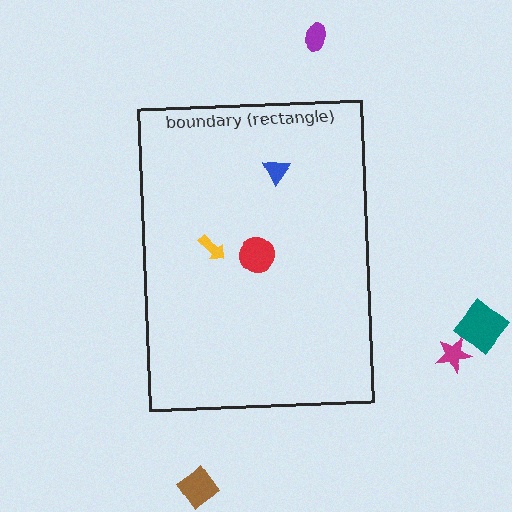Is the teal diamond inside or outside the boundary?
Outside.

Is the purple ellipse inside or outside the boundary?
Outside.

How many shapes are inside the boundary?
3 inside, 4 outside.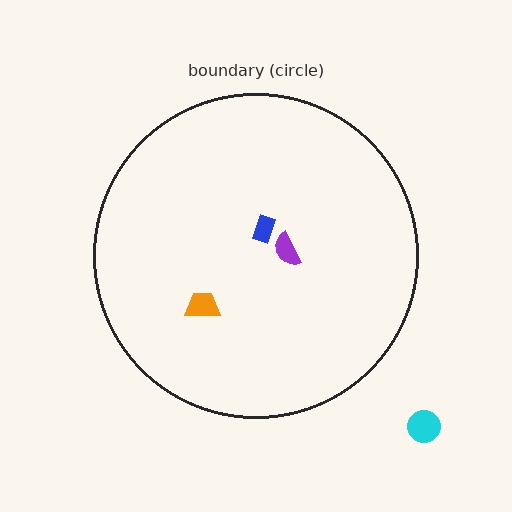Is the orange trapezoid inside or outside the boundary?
Inside.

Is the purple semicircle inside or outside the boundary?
Inside.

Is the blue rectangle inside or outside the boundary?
Inside.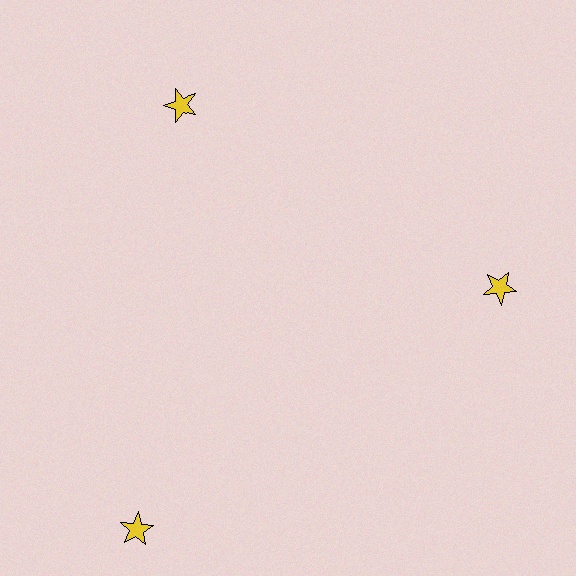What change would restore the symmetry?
The symmetry would be restored by moving it inward, back onto the ring so that all 3 stars sit at equal angles and equal distance from the center.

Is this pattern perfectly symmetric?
No. The 3 yellow stars are arranged in a ring, but one element near the 7 o'clock position is pushed outward from the center, breaking the 3-fold rotational symmetry.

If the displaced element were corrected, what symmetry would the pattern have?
It would have 3-fold rotational symmetry — the pattern would map onto itself every 120 degrees.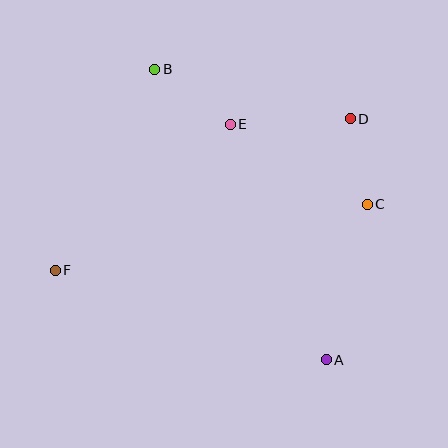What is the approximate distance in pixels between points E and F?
The distance between E and F is approximately 228 pixels.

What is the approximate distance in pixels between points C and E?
The distance between C and E is approximately 159 pixels.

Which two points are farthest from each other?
Points A and B are farthest from each other.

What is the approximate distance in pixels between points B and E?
The distance between B and E is approximately 93 pixels.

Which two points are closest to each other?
Points C and D are closest to each other.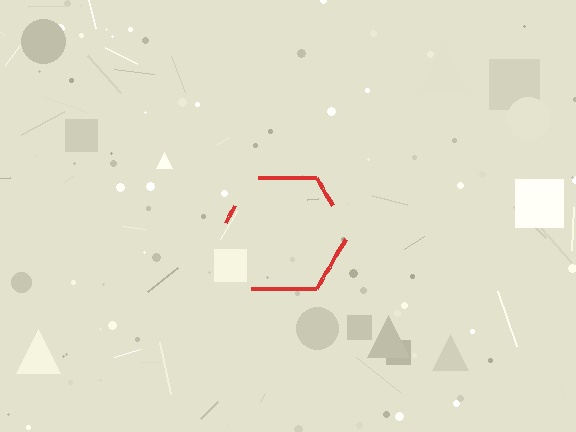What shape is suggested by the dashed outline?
The dashed outline suggests a hexagon.